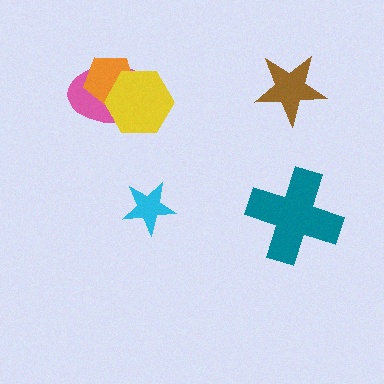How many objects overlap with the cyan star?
0 objects overlap with the cyan star.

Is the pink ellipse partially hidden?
Yes, it is partially covered by another shape.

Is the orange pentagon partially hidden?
Yes, it is partially covered by another shape.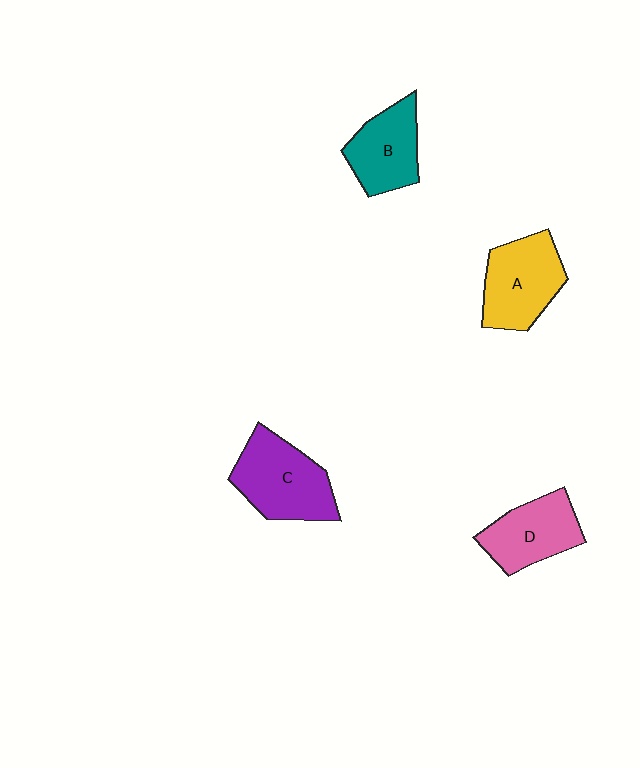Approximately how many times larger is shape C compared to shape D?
Approximately 1.3 times.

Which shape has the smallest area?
Shape B (teal).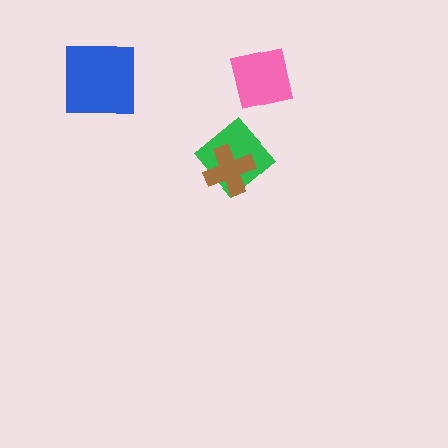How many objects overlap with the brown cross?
1 object overlaps with the brown cross.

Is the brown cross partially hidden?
No, no other shape covers it.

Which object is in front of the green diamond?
The brown cross is in front of the green diamond.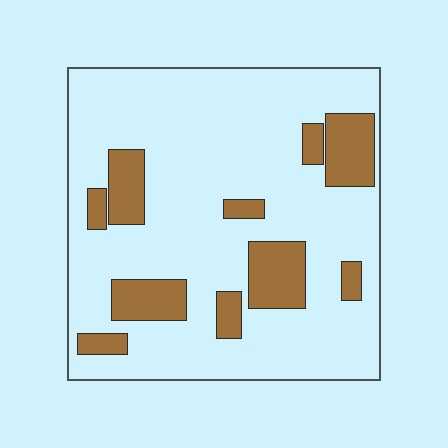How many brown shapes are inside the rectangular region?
10.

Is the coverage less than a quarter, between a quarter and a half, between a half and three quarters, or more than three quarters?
Less than a quarter.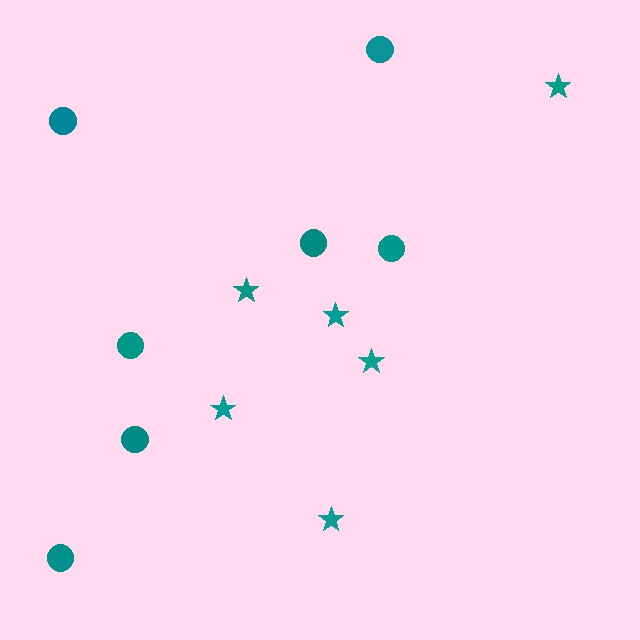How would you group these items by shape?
There are 2 groups: one group of stars (6) and one group of circles (7).